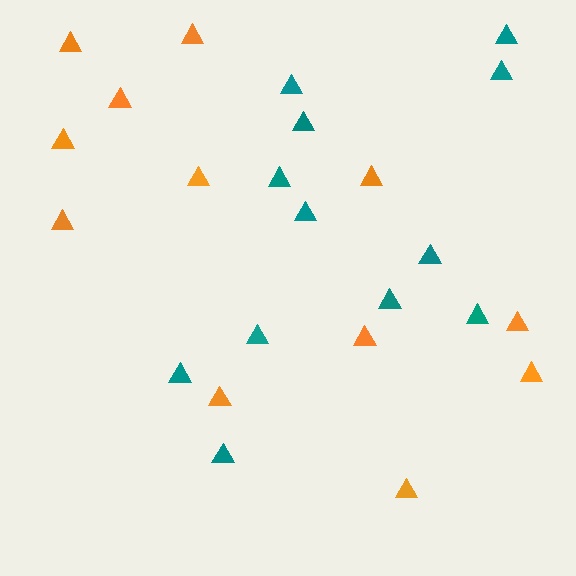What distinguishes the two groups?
There are 2 groups: one group of teal triangles (12) and one group of orange triangles (12).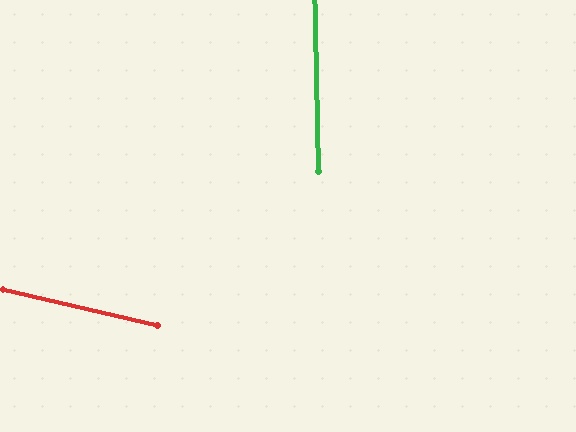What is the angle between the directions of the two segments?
Approximately 75 degrees.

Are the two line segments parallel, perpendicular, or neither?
Neither parallel nor perpendicular — they differ by about 75°.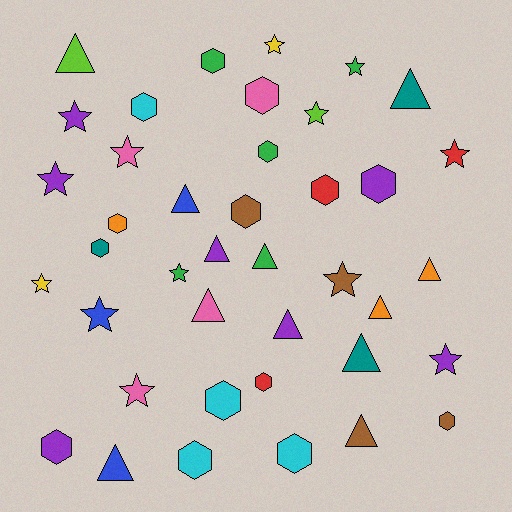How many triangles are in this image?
There are 12 triangles.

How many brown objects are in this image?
There are 4 brown objects.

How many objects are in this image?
There are 40 objects.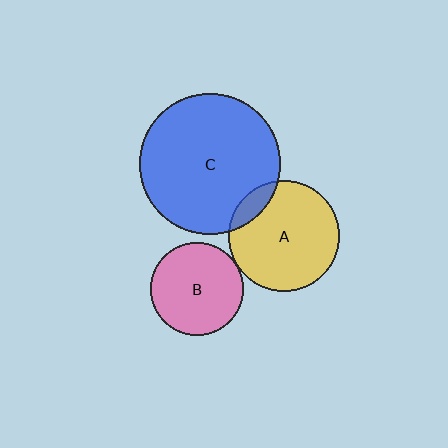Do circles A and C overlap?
Yes.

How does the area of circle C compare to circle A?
Approximately 1.6 times.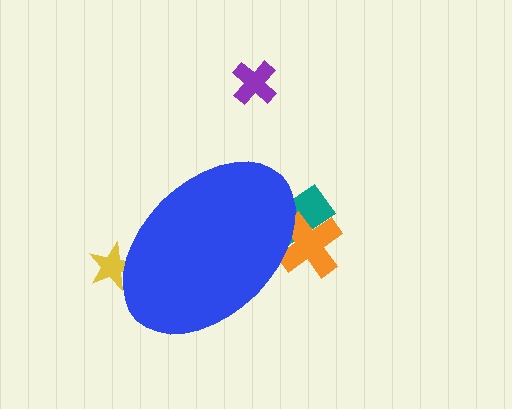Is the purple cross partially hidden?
No, the purple cross is fully visible.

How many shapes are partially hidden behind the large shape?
3 shapes are partially hidden.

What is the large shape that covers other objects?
A blue ellipse.